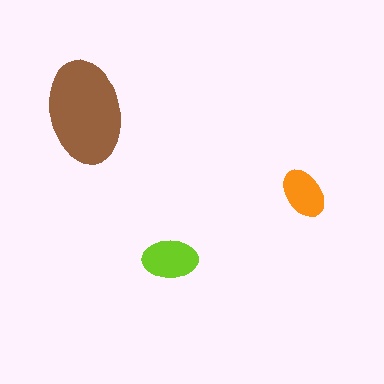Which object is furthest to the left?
The brown ellipse is leftmost.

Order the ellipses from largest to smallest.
the brown one, the lime one, the orange one.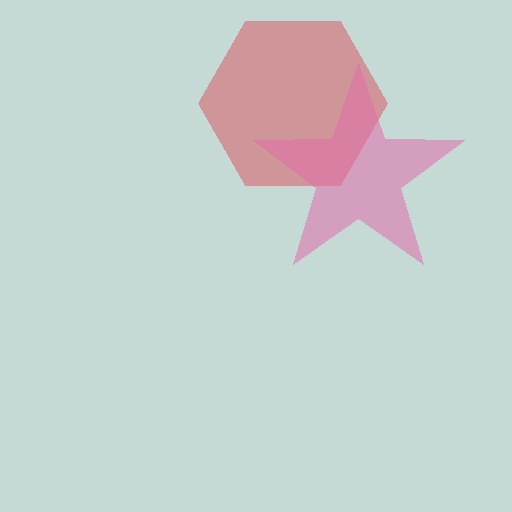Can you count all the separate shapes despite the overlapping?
Yes, there are 2 separate shapes.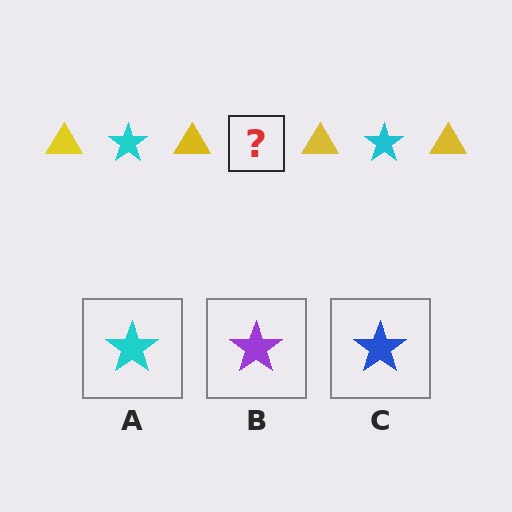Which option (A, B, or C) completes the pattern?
A.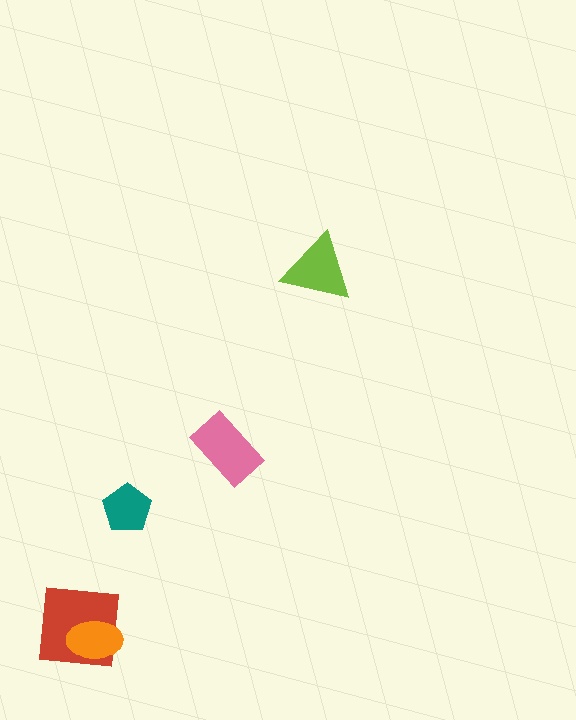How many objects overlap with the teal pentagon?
0 objects overlap with the teal pentagon.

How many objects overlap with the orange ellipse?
1 object overlaps with the orange ellipse.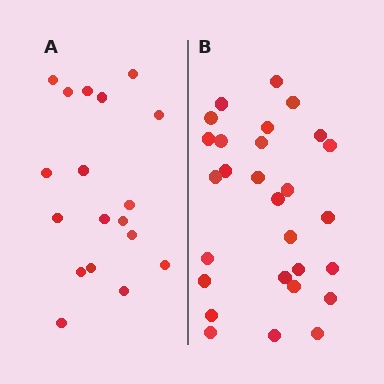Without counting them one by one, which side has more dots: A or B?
Region B (the right region) has more dots.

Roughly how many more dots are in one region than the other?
Region B has roughly 10 or so more dots than region A.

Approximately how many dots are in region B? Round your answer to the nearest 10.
About 30 dots. (The exact count is 28, which rounds to 30.)